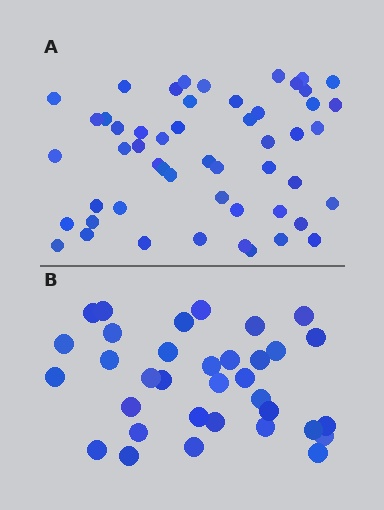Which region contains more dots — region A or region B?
Region A (the top region) has more dots.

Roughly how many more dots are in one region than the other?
Region A has approximately 20 more dots than region B.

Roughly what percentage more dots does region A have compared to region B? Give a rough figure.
About 55% more.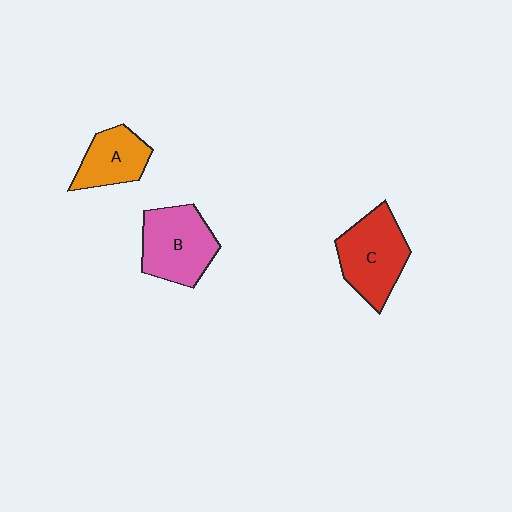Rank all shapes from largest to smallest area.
From largest to smallest: C (red), B (pink), A (orange).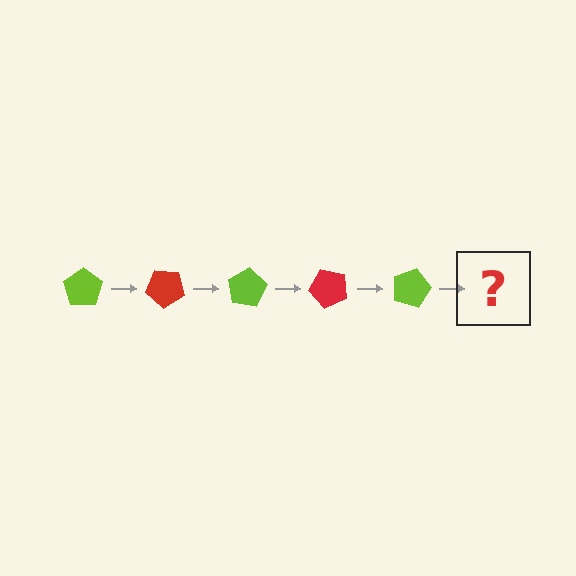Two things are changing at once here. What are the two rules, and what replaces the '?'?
The two rules are that it rotates 40 degrees each step and the color cycles through lime and red. The '?' should be a red pentagon, rotated 200 degrees from the start.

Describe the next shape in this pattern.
It should be a red pentagon, rotated 200 degrees from the start.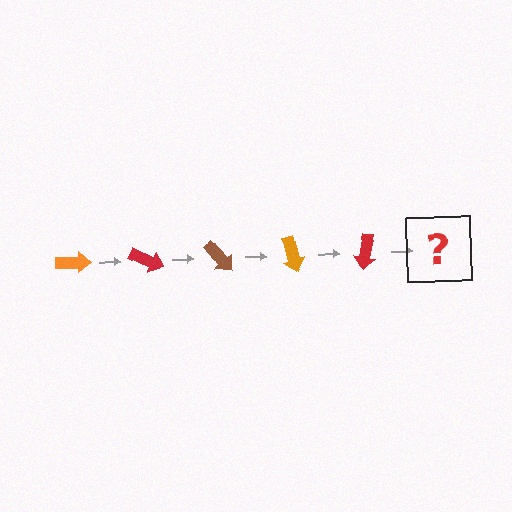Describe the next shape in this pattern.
It should be a brown arrow, rotated 125 degrees from the start.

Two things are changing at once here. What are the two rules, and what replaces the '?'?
The two rules are that it rotates 25 degrees each step and the color cycles through orange, red, and brown. The '?' should be a brown arrow, rotated 125 degrees from the start.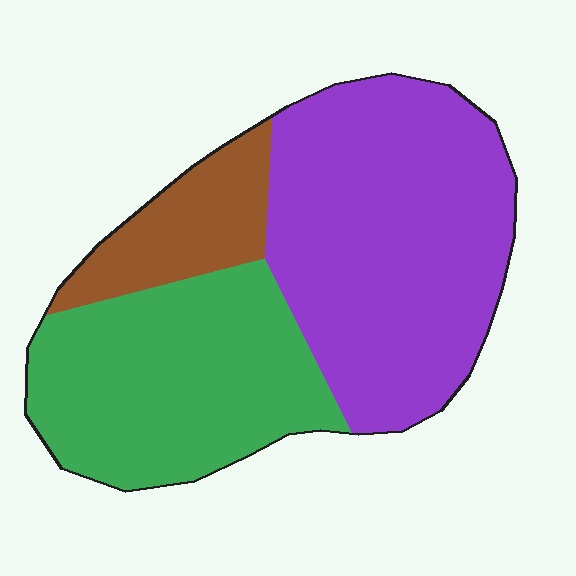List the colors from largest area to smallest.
From largest to smallest: purple, green, brown.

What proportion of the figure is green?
Green covers around 35% of the figure.